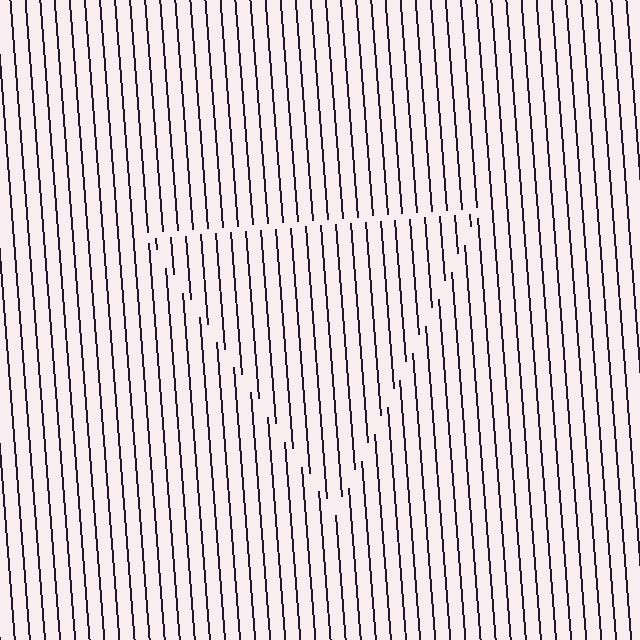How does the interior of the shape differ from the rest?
The interior of the shape contains the same grating, shifted by half a period — the contour is defined by the phase discontinuity where line-ends from the inner and outer gratings abut.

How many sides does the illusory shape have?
3 sides — the line-ends trace a triangle.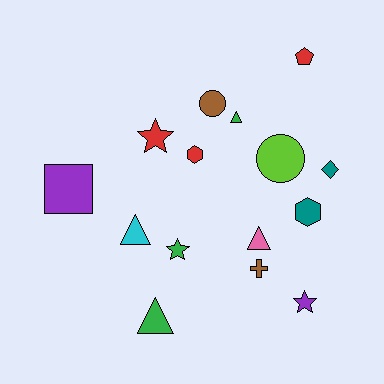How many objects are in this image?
There are 15 objects.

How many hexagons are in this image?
There are 2 hexagons.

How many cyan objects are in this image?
There is 1 cyan object.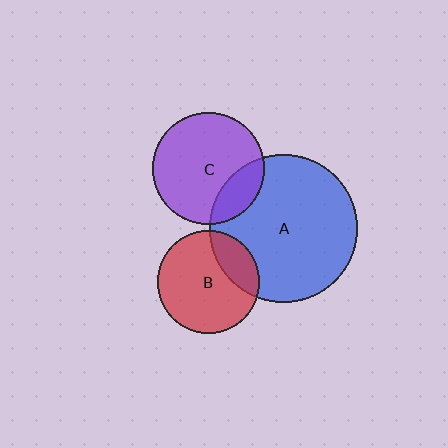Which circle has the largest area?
Circle A (blue).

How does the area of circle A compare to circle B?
Approximately 2.1 times.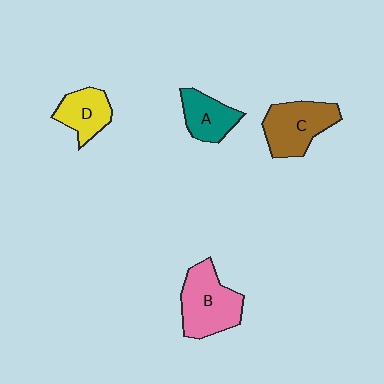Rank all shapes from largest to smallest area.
From largest to smallest: B (pink), C (brown), A (teal), D (yellow).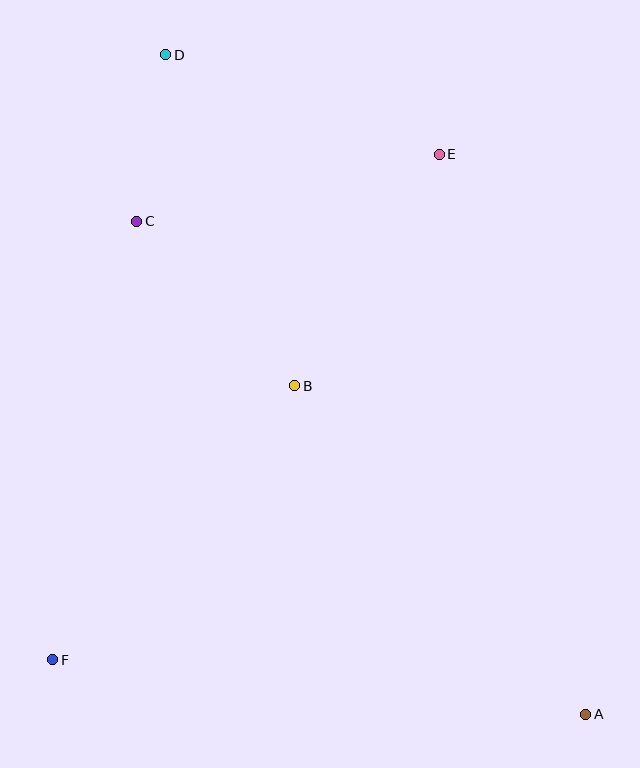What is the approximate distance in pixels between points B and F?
The distance between B and F is approximately 366 pixels.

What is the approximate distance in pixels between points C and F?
The distance between C and F is approximately 447 pixels.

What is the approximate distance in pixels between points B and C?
The distance between B and C is approximately 228 pixels.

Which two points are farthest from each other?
Points A and D are farthest from each other.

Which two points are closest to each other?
Points C and D are closest to each other.